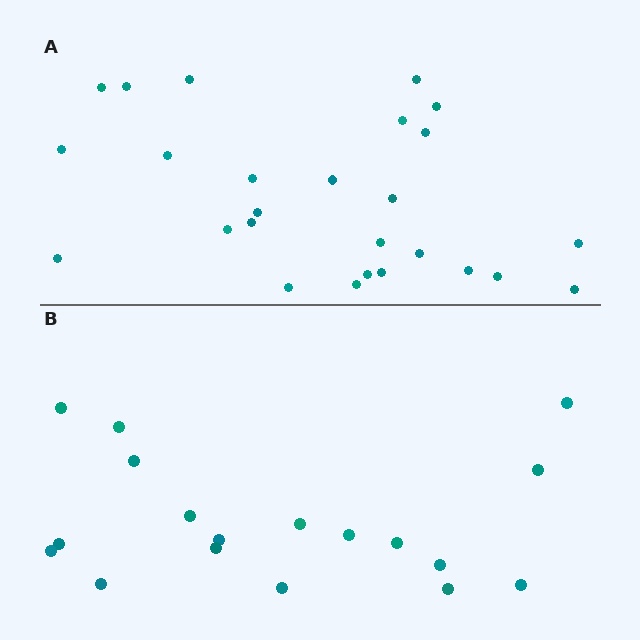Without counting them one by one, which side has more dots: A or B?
Region A (the top region) has more dots.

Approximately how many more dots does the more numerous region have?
Region A has roughly 8 or so more dots than region B.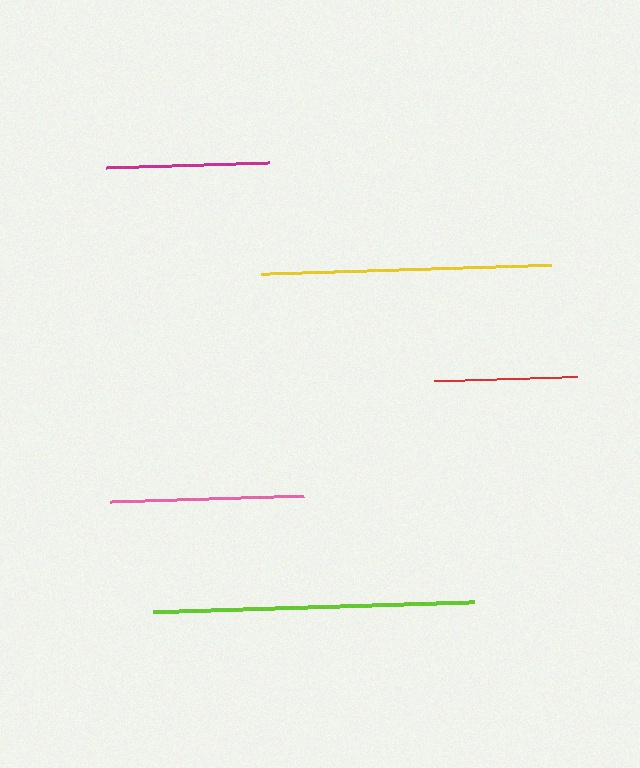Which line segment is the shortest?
The red line is the shortest at approximately 143 pixels.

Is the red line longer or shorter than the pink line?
The pink line is longer than the red line.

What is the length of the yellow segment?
The yellow segment is approximately 292 pixels long.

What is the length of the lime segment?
The lime segment is approximately 322 pixels long.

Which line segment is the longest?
The lime line is the longest at approximately 322 pixels.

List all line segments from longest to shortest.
From longest to shortest: lime, yellow, pink, magenta, red.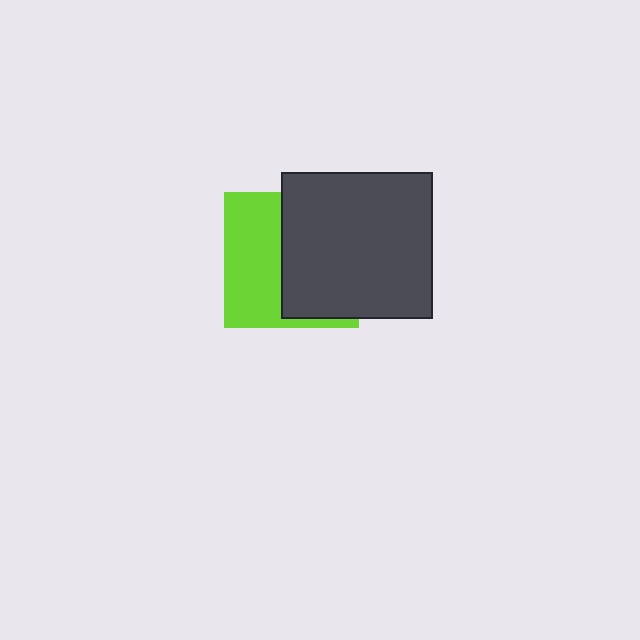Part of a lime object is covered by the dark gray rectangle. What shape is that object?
It is a square.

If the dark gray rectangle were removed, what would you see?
You would see the complete lime square.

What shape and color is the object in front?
The object in front is a dark gray rectangle.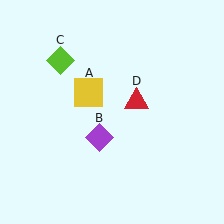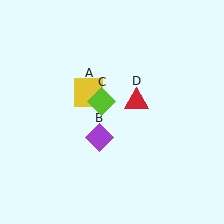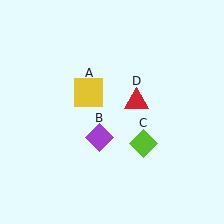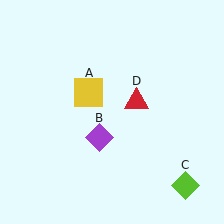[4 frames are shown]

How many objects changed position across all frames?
1 object changed position: lime diamond (object C).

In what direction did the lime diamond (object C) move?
The lime diamond (object C) moved down and to the right.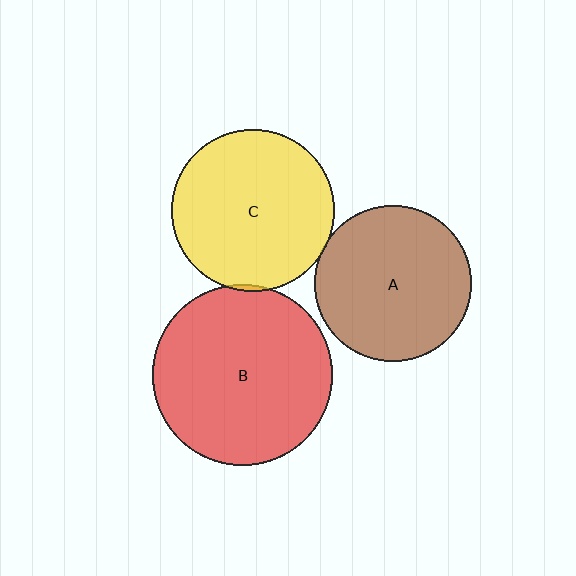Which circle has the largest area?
Circle B (red).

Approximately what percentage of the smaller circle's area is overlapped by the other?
Approximately 5%.